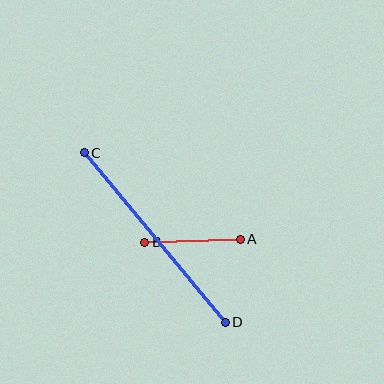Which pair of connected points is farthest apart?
Points C and D are farthest apart.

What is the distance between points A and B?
The distance is approximately 96 pixels.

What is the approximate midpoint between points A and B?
The midpoint is at approximately (192, 241) pixels.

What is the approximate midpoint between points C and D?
The midpoint is at approximately (155, 237) pixels.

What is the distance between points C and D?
The distance is approximately 220 pixels.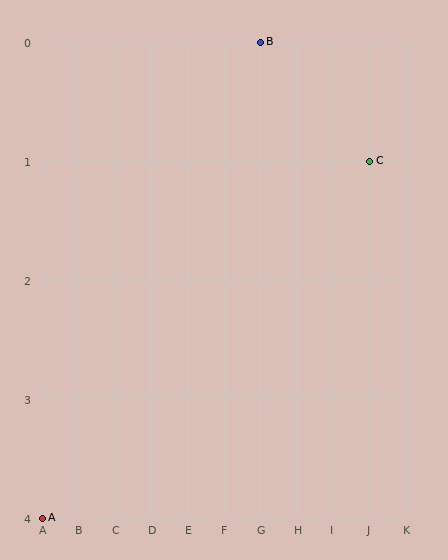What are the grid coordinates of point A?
Point A is at grid coordinates (A, 4).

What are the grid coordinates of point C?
Point C is at grid coordinates (J, 1).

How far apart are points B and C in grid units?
Points B and C are 3 columns and 1 row apart (about 3.2 grid units diagonally).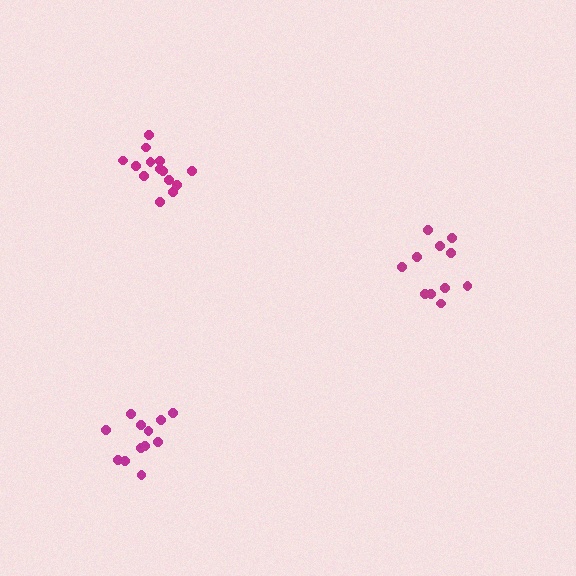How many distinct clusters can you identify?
There are 3 distinct clusters.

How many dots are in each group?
Group 1: 12 dots, Group 2: 14 dots, Group 3: 11 dots (37 total).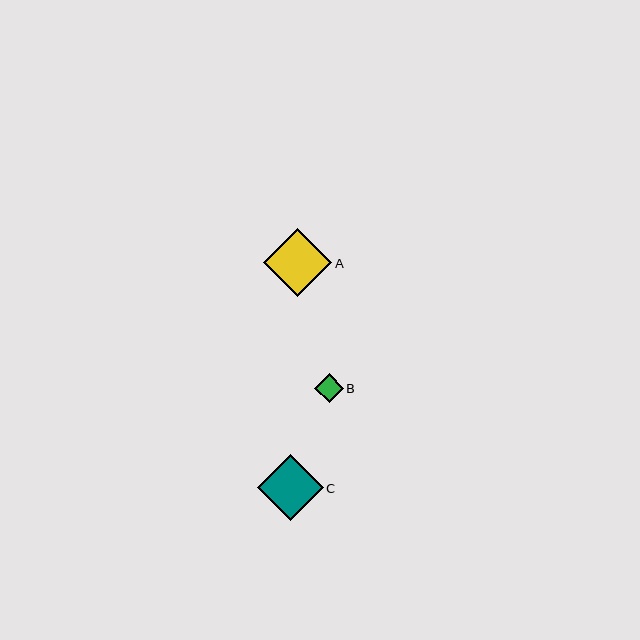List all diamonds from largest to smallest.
From largest to smallest: A, C, B.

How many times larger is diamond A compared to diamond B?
Diamond A is approximately 2.4 times the size of diamond B.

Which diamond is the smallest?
Diamond B is the smallest with a size of approximately 29 pixels.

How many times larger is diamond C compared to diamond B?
Diamond C is approximately 2.3 times the size of diamond B.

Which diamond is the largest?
Diamond A is the largest with a size of approximately 68 pixels.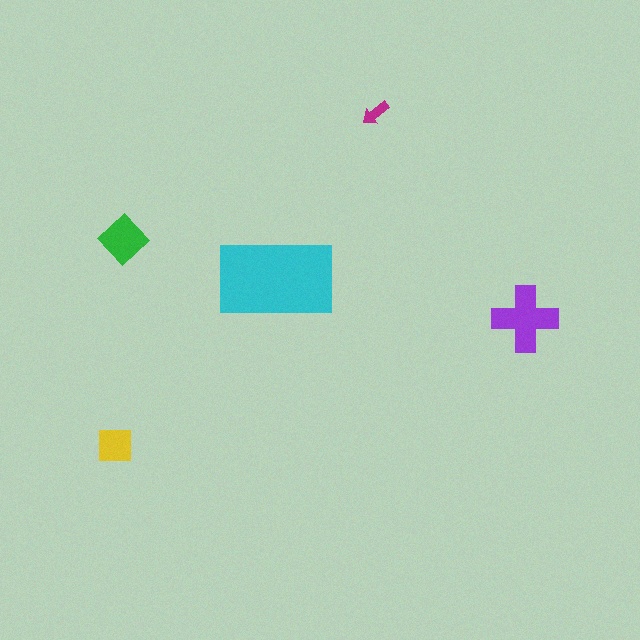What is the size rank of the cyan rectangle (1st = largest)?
1st.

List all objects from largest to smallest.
The cyan rectangle, the purple cross, the green diamond, the yellow square, the magenta arrow.